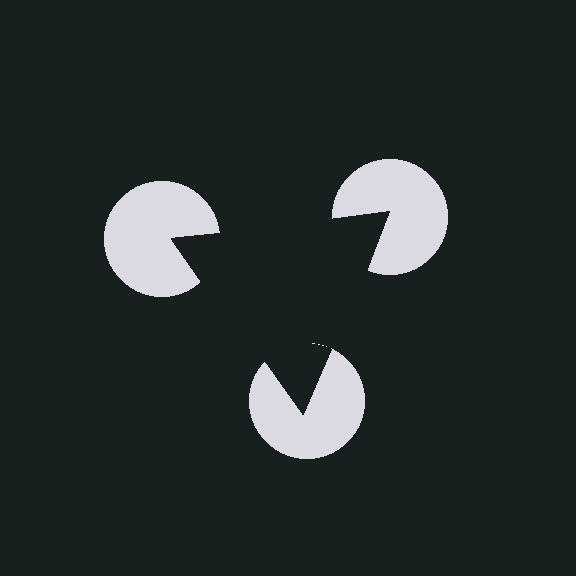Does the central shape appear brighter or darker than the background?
It typically appears slightly darker than the background, even though no actual brightness change is drawn.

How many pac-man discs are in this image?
There are 3 — one at each vertex of the illusory triangle.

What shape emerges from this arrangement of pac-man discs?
An illusory triangle — its edges are inferred from the aligned wedge cuts in the pac-man discs, not physically drawn.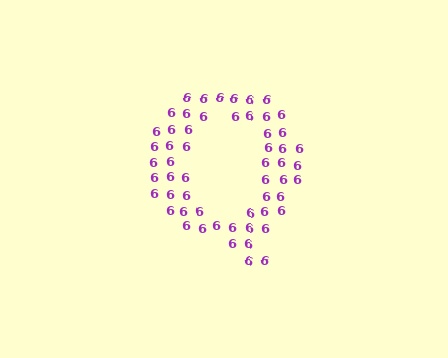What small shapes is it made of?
It is made of small digit 6's.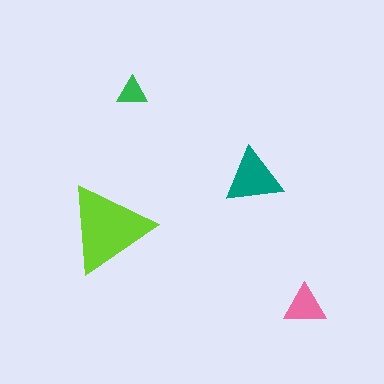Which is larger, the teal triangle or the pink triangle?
The teal one.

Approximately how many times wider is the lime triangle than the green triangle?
About 3 times wider.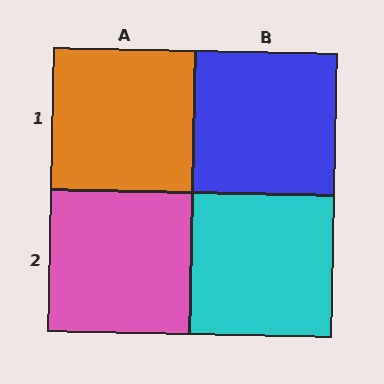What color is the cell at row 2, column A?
Pink.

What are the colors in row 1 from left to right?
Orange, blue.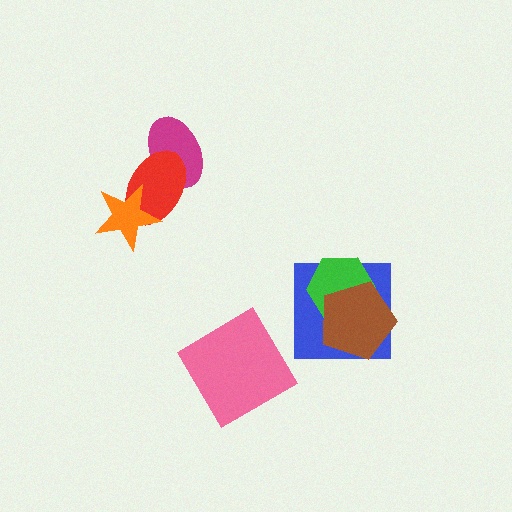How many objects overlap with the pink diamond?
0 objects overlap with the pink diamond.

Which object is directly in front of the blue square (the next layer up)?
The green hexagon is directly in front of the blue square.